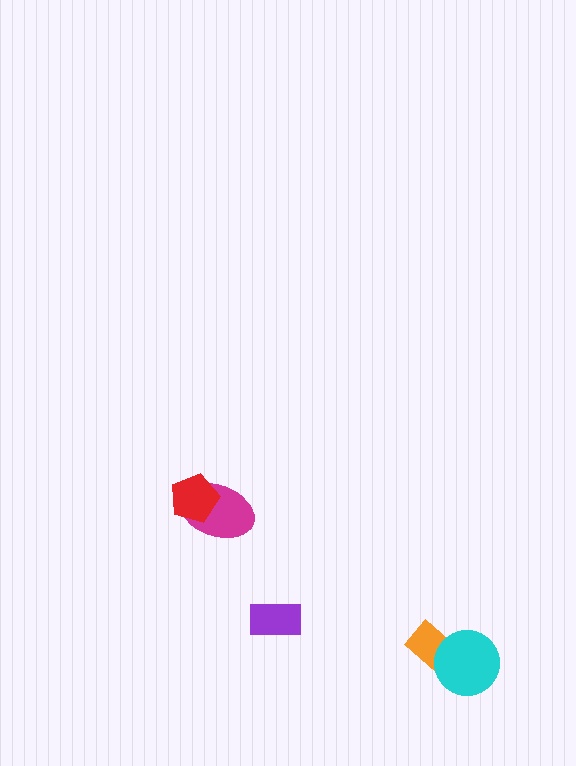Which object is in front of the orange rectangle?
The cyan circle is in front of the orange rectangle.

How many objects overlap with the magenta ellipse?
1 object overlaps with the magenta ellipse.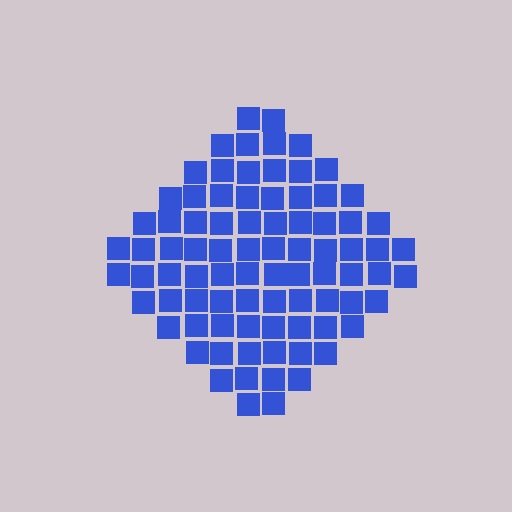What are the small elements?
The small elements are squares.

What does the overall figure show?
The overall figure shows a diamond.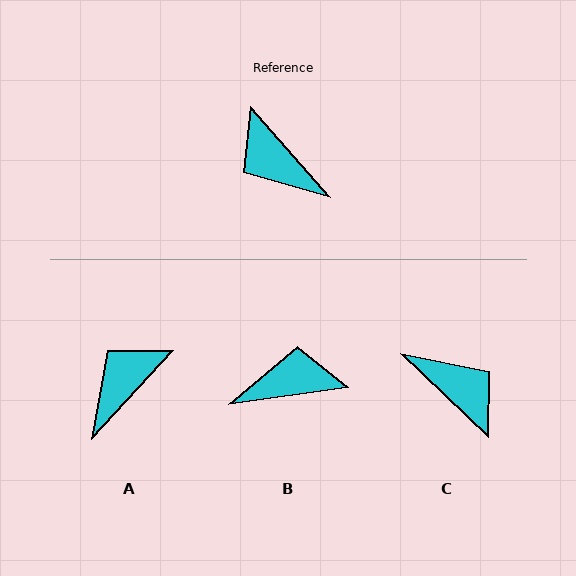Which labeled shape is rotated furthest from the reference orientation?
C, about 175 degrees away.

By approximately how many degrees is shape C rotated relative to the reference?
Approximately 175 degrees clockwise.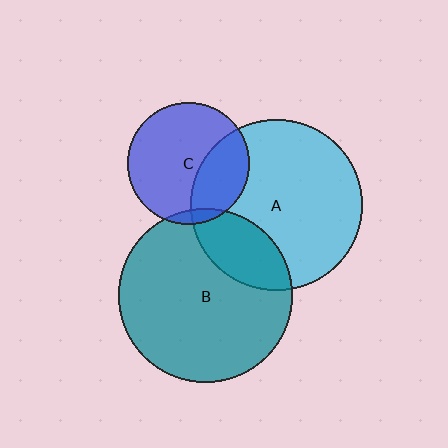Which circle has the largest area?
Circle B (teal).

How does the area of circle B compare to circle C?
Approximately 2.0 times.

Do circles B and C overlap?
Yes.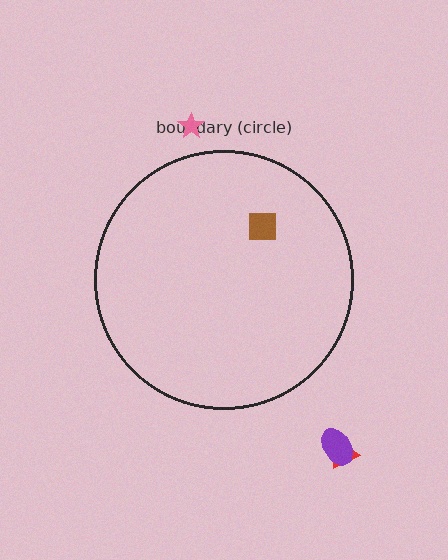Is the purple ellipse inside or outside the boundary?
Outside.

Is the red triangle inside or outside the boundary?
Outside.